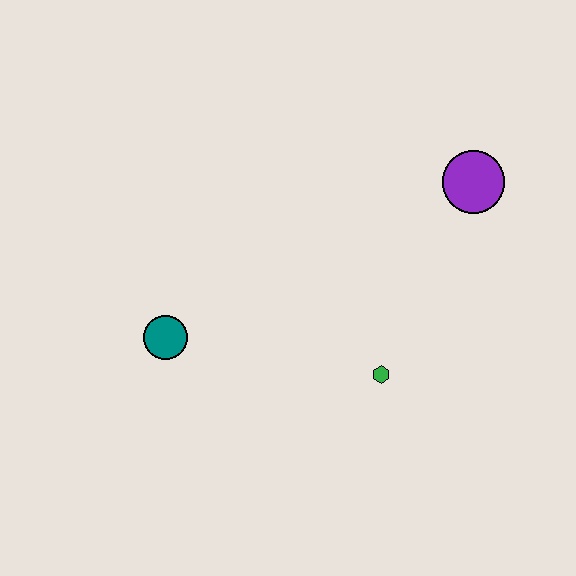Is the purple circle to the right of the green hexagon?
Yes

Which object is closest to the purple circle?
The green hexagon is closest to the purple circle.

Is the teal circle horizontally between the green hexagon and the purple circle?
No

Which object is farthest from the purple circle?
The teal circle is farthest from the purple circle.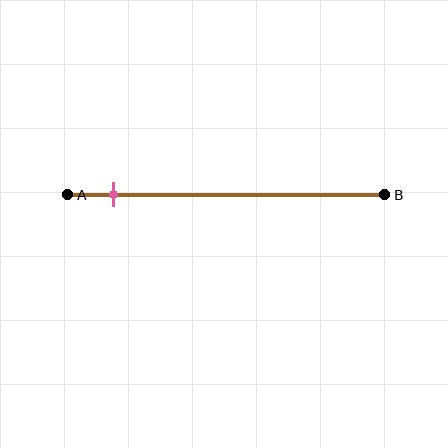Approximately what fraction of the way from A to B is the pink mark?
The pink mark is approximately 15% of the way from A to B.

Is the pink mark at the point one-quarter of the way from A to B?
No, the mark is at about 15% from A, not at the 25% one-quarter point.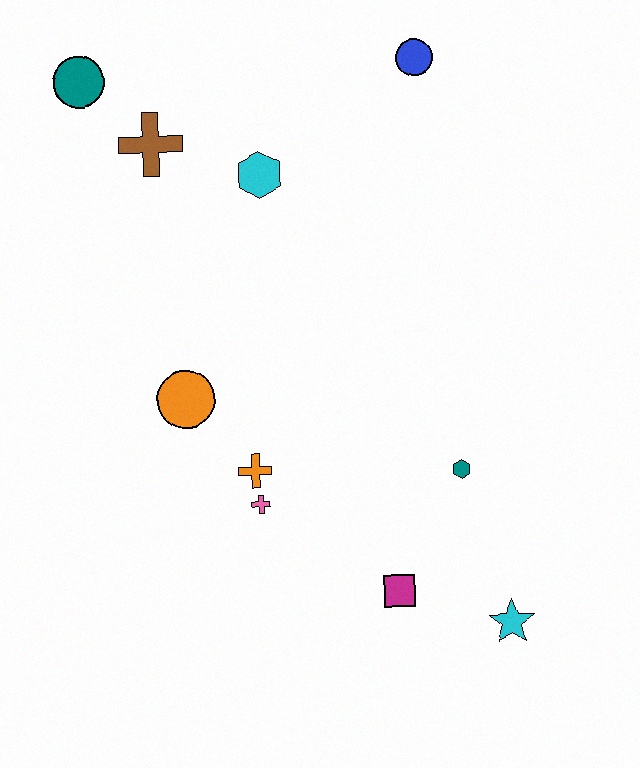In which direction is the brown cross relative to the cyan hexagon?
The brown cross is to the left of the cyan hexagon.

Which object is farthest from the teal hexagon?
The teal circle is farthest from the teal hexagon.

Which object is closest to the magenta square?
The cyan star is closest to the magenta square.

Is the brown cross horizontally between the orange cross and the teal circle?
Yes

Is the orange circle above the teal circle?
No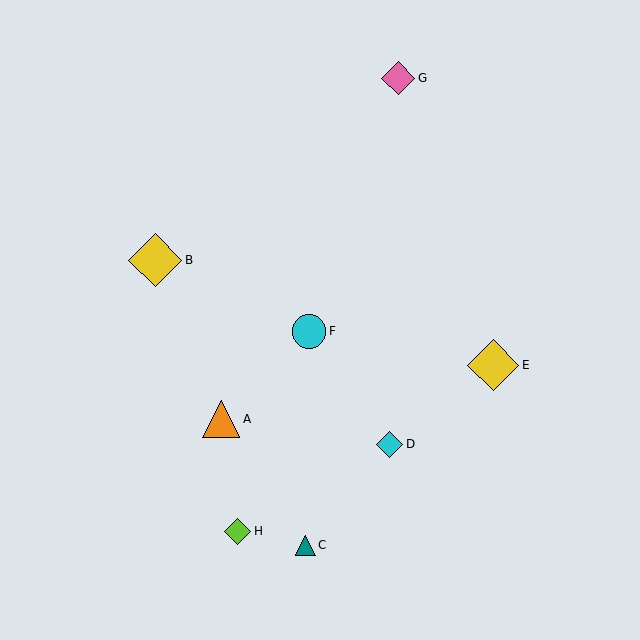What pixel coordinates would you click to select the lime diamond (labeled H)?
Click at (238, 531) to select the lime diamond H.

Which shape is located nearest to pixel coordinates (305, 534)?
The teal triangle (labeled C) at (305, 545) is nearest to that location.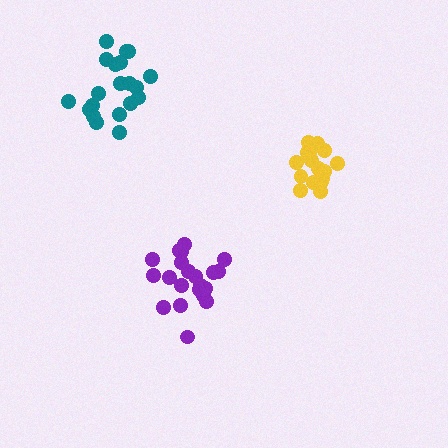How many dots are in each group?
Group 1: 21 dots, Group 2: 18 dots, Group 3: 20 dots (59 total).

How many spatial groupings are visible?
There are 3 spatial groupings.